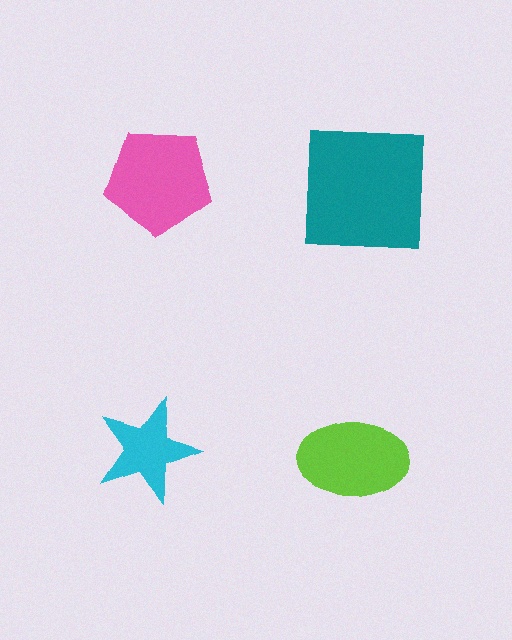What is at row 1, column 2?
A teal square.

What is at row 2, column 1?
A cyan star.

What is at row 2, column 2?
A lime ellipse.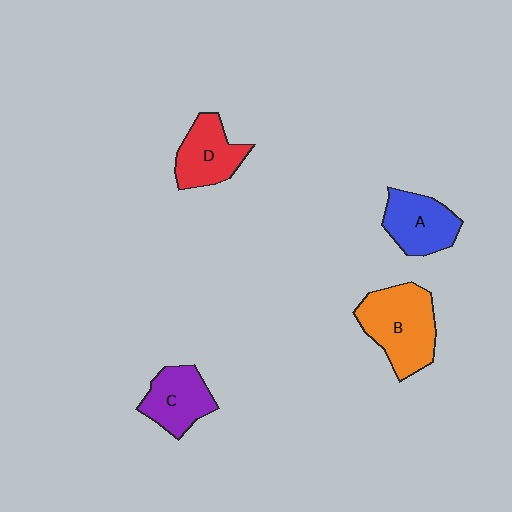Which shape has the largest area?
Shape B (orange).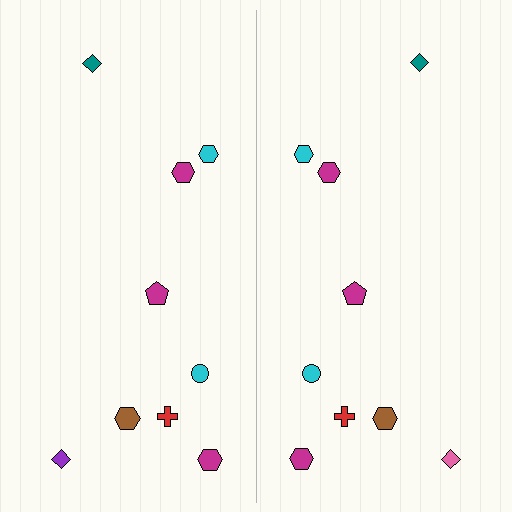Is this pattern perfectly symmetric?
No, the pattern is not perfectly symmetric. The pink diamond on the right side breaks the symmetry — its mirror counterpart is purple.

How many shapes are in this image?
There are 18 shapes in this image.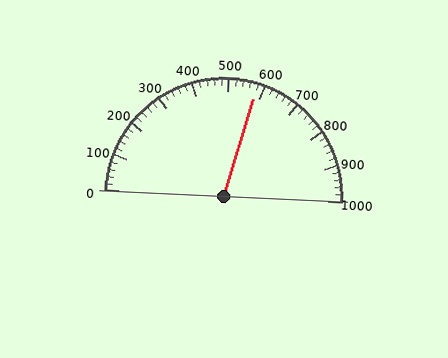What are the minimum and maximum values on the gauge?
The gauge ranges from 0 to 1000.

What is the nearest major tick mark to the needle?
The nearest major tick mark is 600.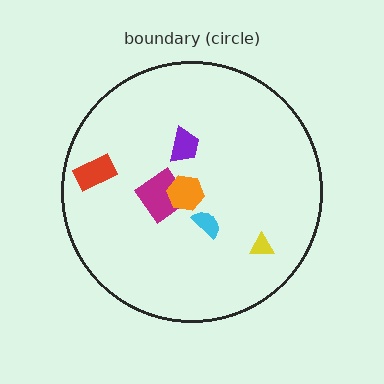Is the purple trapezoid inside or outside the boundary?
Inside.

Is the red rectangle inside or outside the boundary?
Inside.